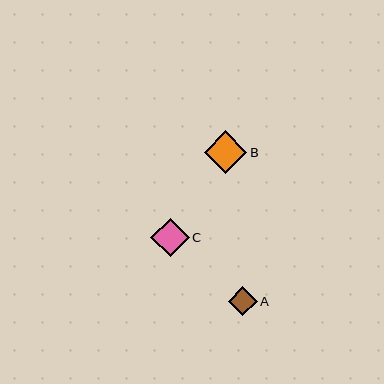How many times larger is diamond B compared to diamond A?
Diamond B is approximately 1.5 times the size of diamond A.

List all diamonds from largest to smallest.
From largest to smallest: B, C, A.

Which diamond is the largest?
Diamond B is the largest with a size of approximately 43 pixels.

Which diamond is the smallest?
Diamond A is the smallest with a size of approximately 29 pixels.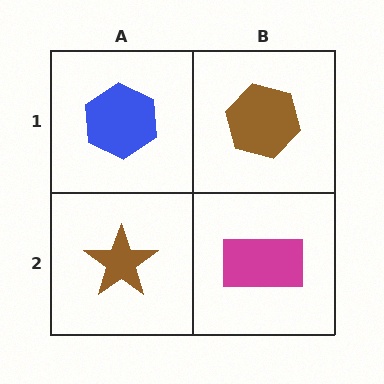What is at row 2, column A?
A brown star.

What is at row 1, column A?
A blue hexagon.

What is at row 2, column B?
A magenta rectangle.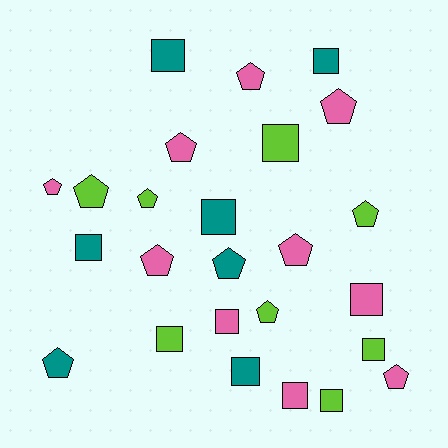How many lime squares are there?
There are 4 lime squares.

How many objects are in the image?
There are 25 objects.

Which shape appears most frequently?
Pentagon, with 13 objects.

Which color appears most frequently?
Pink, with 10 objects.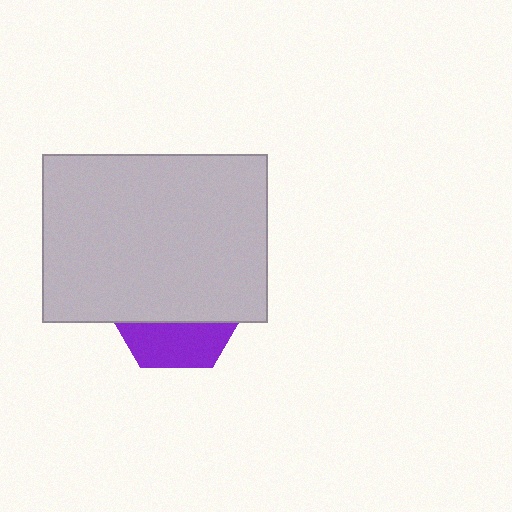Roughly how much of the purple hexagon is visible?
A small part of it is visible (roughly 32%).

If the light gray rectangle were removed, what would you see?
You would see the complete purple hexagon.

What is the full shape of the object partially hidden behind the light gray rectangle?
The partially hidden object is a purple hexagon.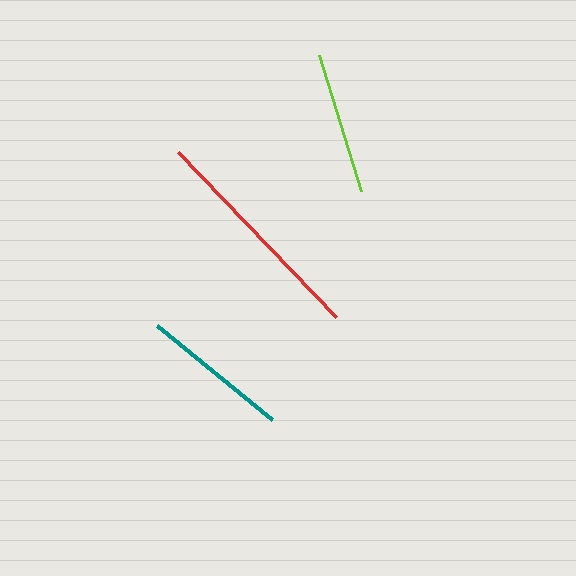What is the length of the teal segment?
The teal segment is approximately 149 pixels long.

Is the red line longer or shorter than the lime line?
The red line is longer than the lime line.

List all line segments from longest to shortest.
From longest to shortest: red, teal, lime.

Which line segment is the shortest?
The lime line is the shortest at approximately 142 pixels.